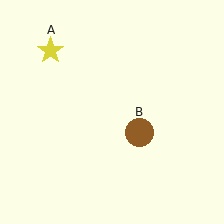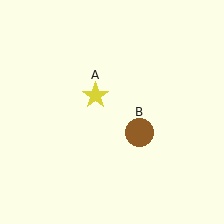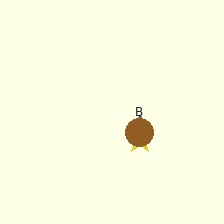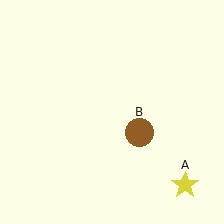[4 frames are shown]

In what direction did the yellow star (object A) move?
The yellow star (object A) moved down and to the right.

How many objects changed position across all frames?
1 object changed position: yellow star (object A).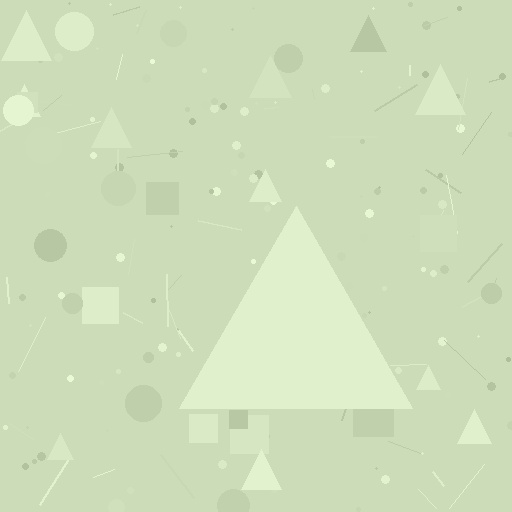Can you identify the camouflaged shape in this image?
The camouflaged shape is a triangle.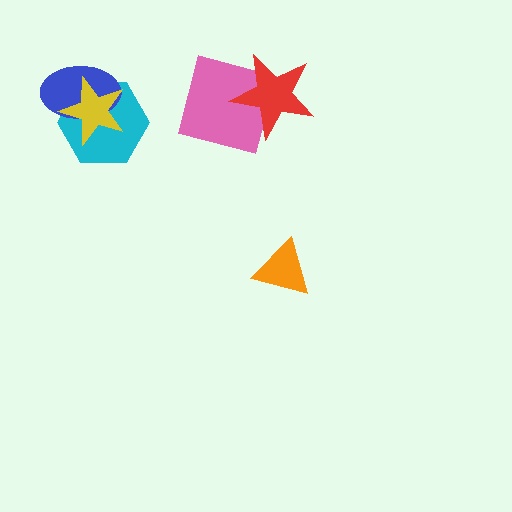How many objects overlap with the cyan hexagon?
2 objects overlap with the cyan hexagon.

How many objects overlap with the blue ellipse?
2 objects overlap with the blue ellipse.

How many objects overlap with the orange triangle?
0 objects overlap with the orange triangle.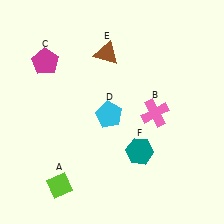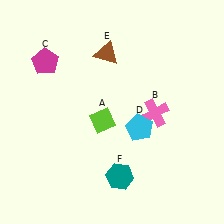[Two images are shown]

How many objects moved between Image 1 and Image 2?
3 objects moved between the two images.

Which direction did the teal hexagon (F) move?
The teal hexagon (F) moved down.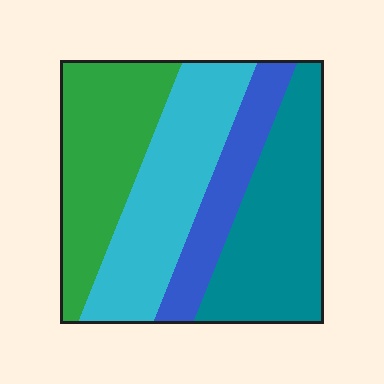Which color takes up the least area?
Blue, at roughly 15%.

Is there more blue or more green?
Green.